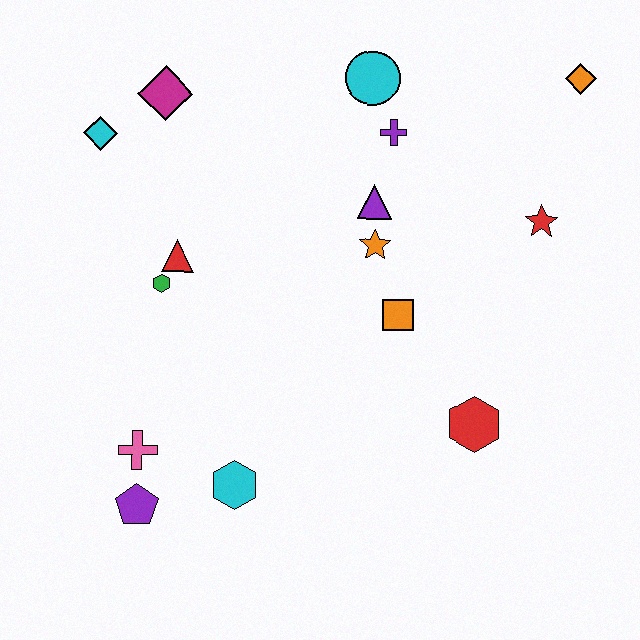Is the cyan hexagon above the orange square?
No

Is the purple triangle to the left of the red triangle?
No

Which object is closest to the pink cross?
The purple pentagon is closest to the pink cross.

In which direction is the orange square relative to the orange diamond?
The orange square is below the orange diamond.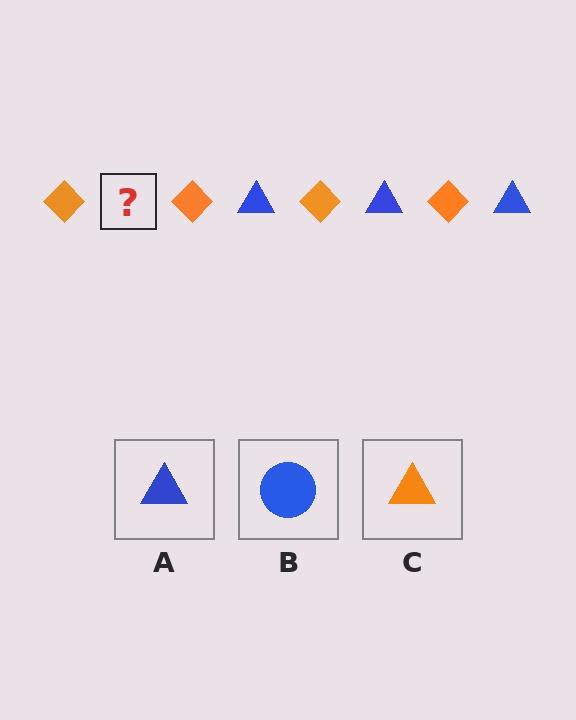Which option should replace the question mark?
Option A.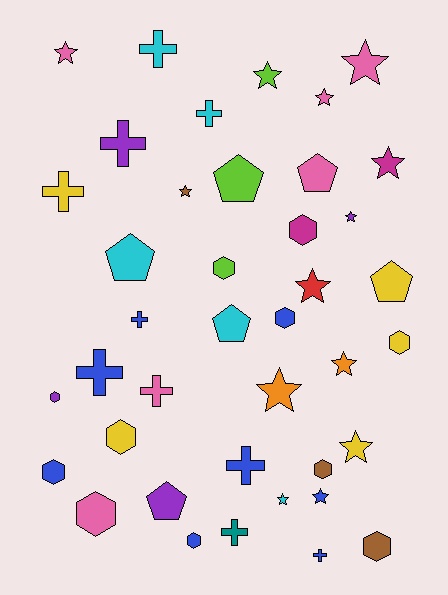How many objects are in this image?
There are 40 objects.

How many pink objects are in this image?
There are 6 pink objects.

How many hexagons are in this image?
There are 11 hexagons.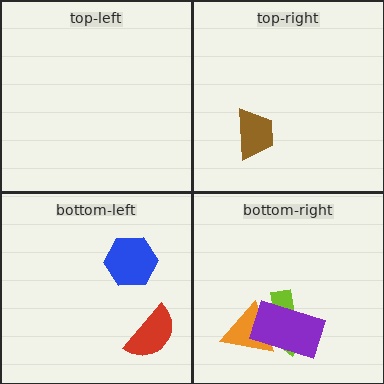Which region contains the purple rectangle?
The bottom-right region.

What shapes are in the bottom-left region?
The blue hexagon, the red semicircle.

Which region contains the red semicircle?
The bottom-left region.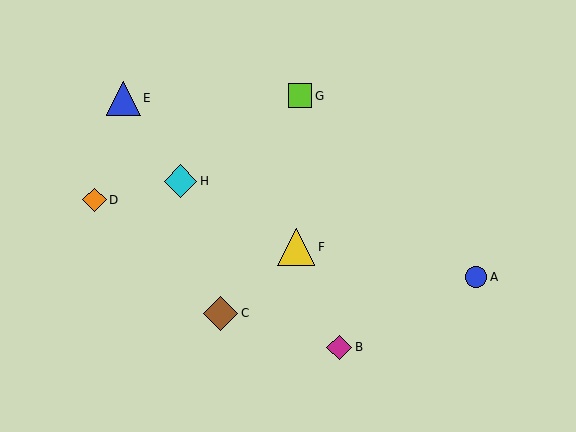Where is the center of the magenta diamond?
The center of the magenta diamond is at (339, 347).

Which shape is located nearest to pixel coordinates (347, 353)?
The magenta diamond (labeled B) at (339, 347) is nearest to that location.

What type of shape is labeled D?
Shape D is an orange diamond.